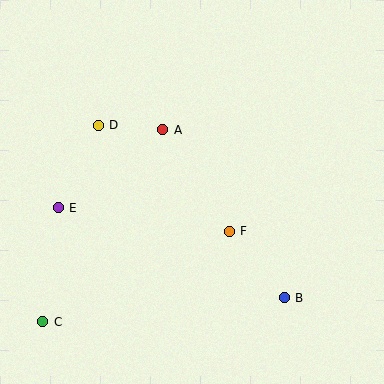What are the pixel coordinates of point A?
Point A is at (163, 130).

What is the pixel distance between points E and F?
The distance between E and F is 173 pixels.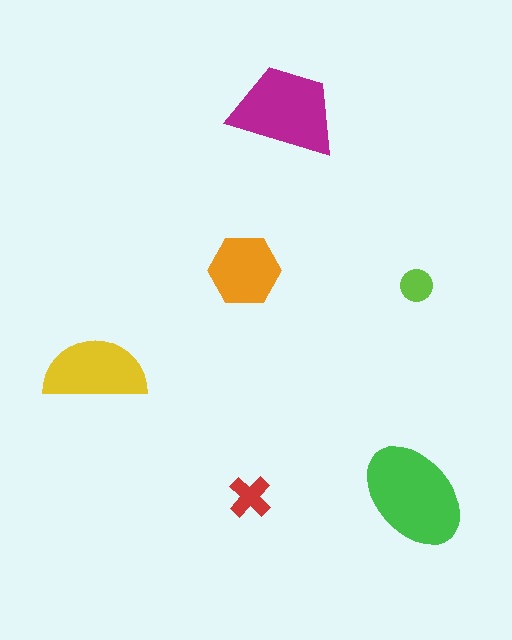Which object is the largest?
The green ellipse.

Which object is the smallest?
The lime circle.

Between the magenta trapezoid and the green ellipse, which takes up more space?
The green ellipse.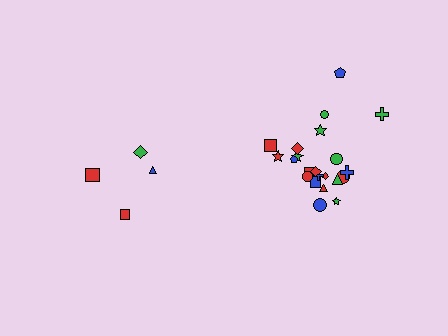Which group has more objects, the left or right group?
The right group.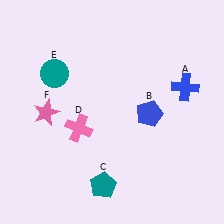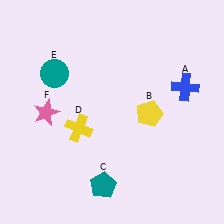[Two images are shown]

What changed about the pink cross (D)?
In Image 1, D is pink. In Image 2, it changed to yellow.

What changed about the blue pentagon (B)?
In Image 1, B is blue. In Image 2, it changed to yellow.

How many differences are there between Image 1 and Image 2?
There are 2 differences between the two images.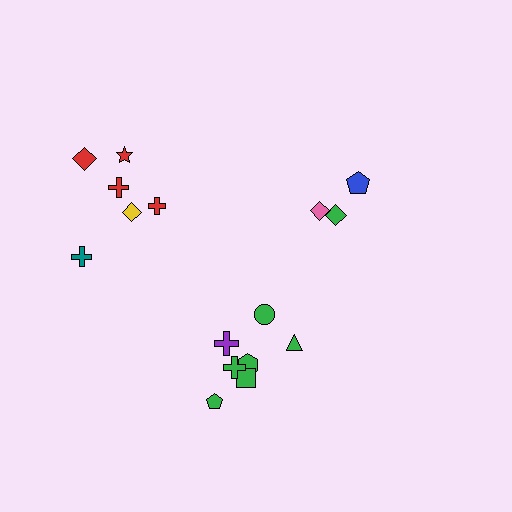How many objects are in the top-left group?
There are 6 objects.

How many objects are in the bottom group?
There are 7 objects.